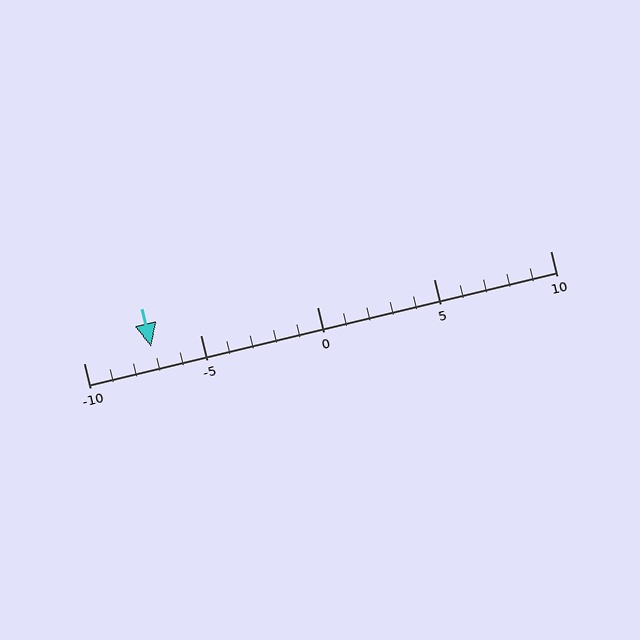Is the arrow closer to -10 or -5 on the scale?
The arrow is closer to -5.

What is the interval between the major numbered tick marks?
The major tick marks are spaced 5 units apart.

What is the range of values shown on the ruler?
The ruler shows values from -10 to 10.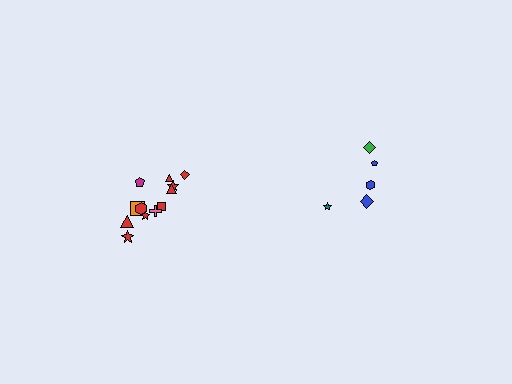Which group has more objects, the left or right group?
The left group.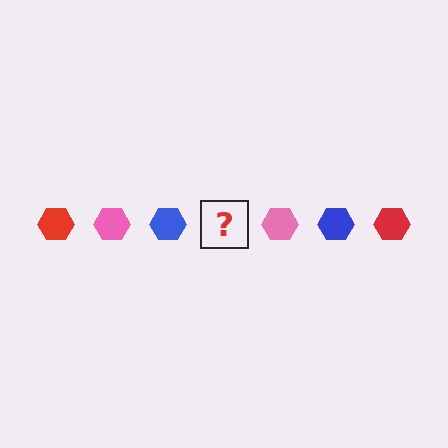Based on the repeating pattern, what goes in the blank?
The blank should be a red hexagon.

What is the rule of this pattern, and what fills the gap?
The rule is that the pattern cycles through red, pink, blue hexagons. The gap should be filled with a red hexagon.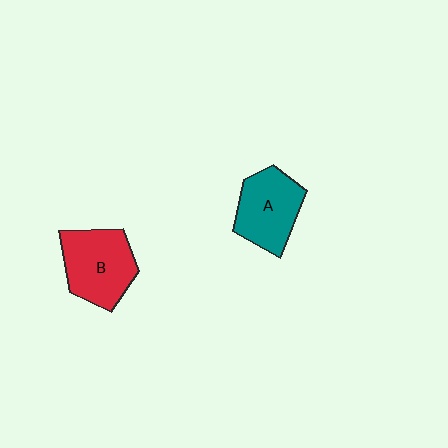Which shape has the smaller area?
Shape A (teal).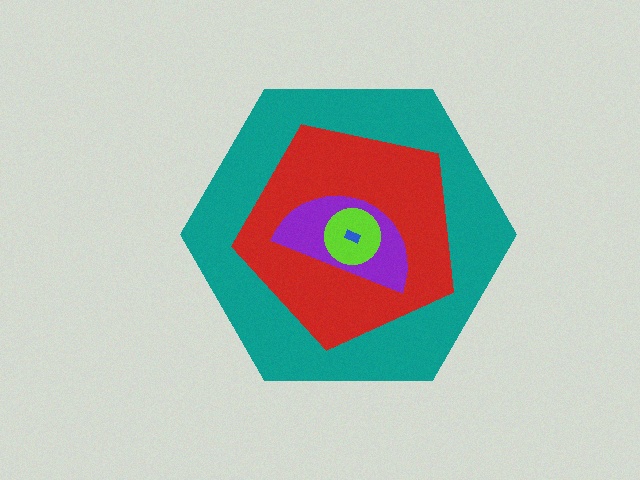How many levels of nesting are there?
5.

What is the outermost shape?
The teal hexagon.